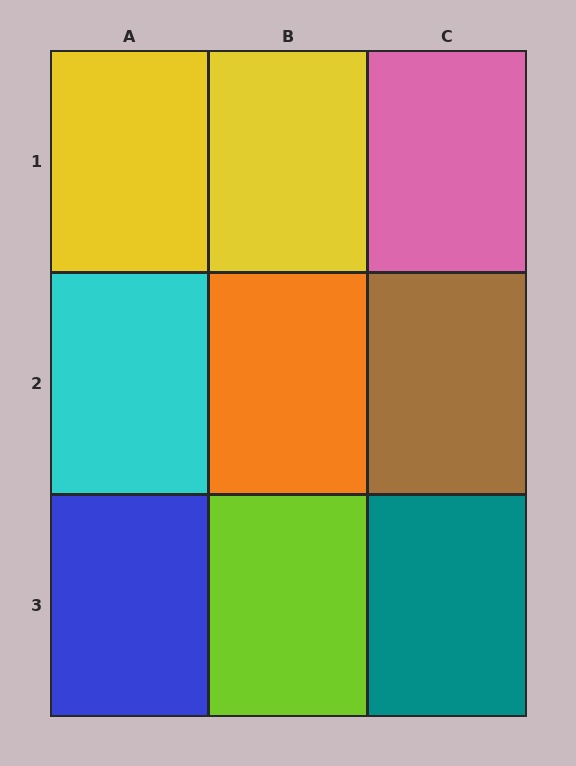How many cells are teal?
1 cell is teal.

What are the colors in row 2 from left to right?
Cyan, orange, brown.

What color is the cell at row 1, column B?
Yellow.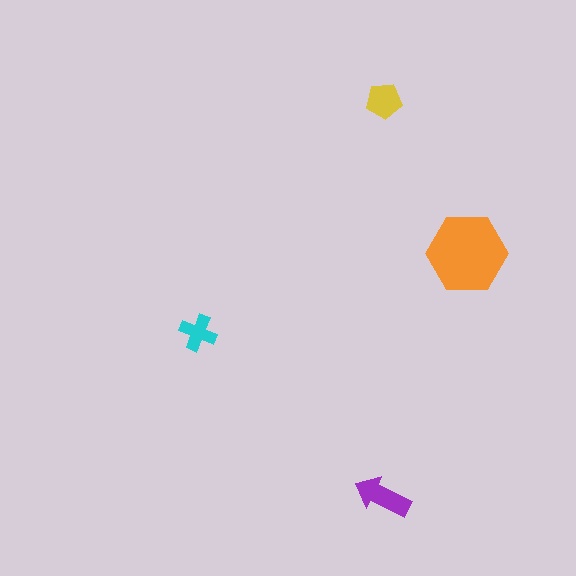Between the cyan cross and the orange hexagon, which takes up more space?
The orange hexagon.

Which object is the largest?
The orange hexagon.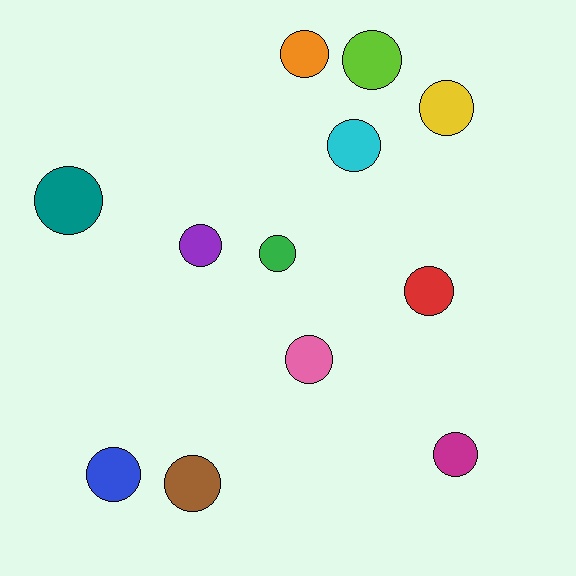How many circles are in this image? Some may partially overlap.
There are 12 circles.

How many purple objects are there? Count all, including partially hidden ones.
There is 1 purple object.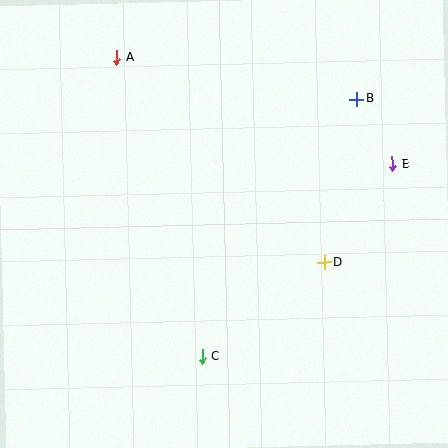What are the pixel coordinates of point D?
Point D is at (324, 262).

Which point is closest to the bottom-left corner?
Point C is closest to the bottom-left corner.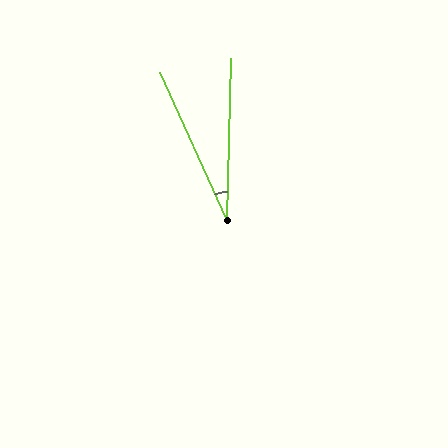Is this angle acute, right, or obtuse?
It is acute.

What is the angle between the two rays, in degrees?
Approximately 26 degrees.